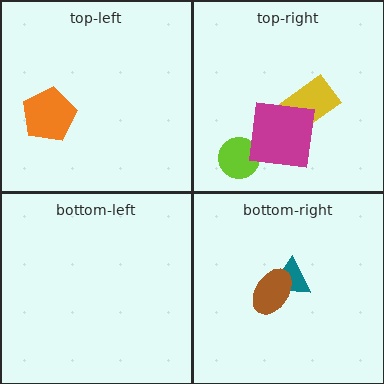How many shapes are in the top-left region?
1.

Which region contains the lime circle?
The top-right region.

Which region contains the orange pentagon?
The top-left region.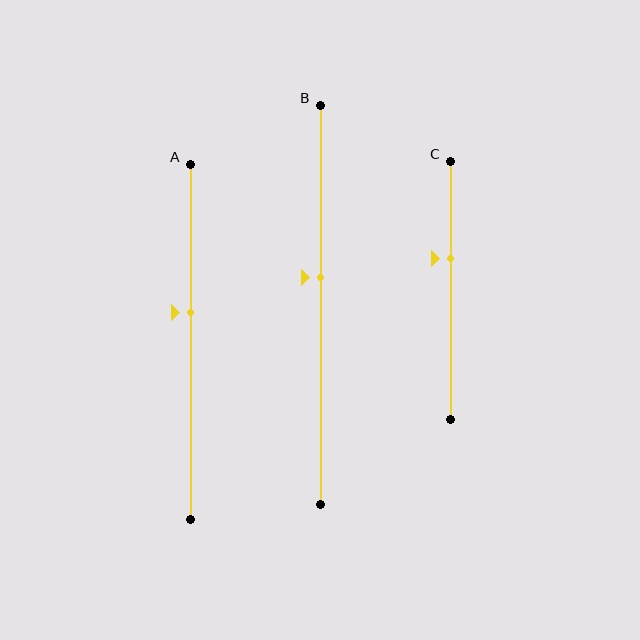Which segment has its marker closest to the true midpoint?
Segment B has its marker closest to the true midpoint.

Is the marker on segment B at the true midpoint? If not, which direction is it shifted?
No, the marker on segment B is shifted upward by about 7% of the segment length.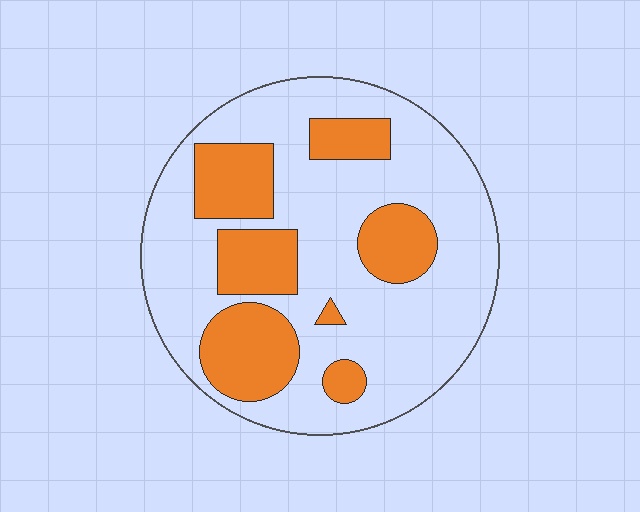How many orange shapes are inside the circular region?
7.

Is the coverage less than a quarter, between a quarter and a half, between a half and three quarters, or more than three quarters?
Between a quarter and a half.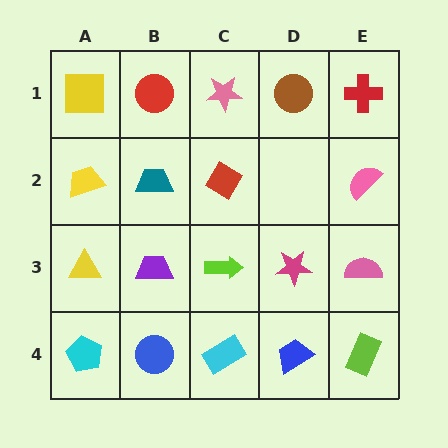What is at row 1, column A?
A yellow square.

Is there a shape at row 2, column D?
No, that cell is empty.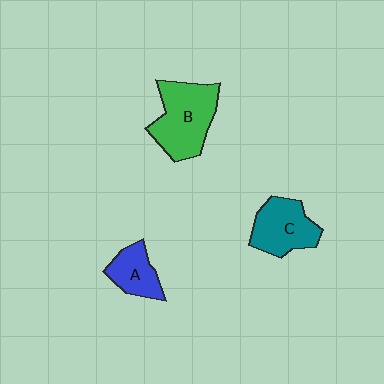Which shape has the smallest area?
Shape A (blue).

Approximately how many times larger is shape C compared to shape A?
Approximately 1.4 times.